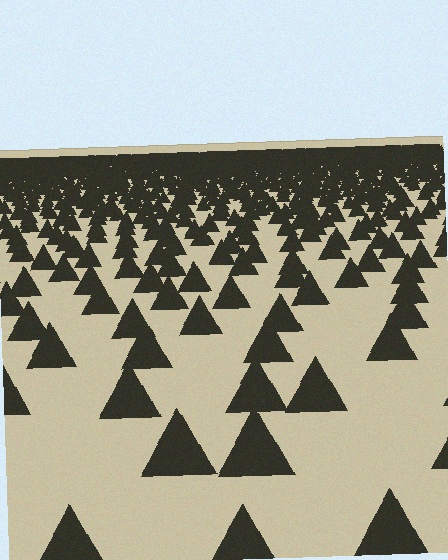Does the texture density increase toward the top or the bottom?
Density increases toward the top.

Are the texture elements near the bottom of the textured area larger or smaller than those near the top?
Larger. Near the bottom, elements are closer to the viewer and appear at a bigger on-screen size.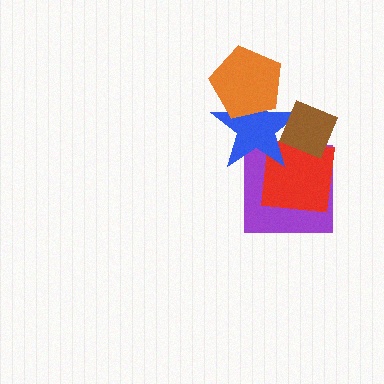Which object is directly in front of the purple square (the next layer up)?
The red square is directly in front of the purple square.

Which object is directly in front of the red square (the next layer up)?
The blue star is directly in front of the red square.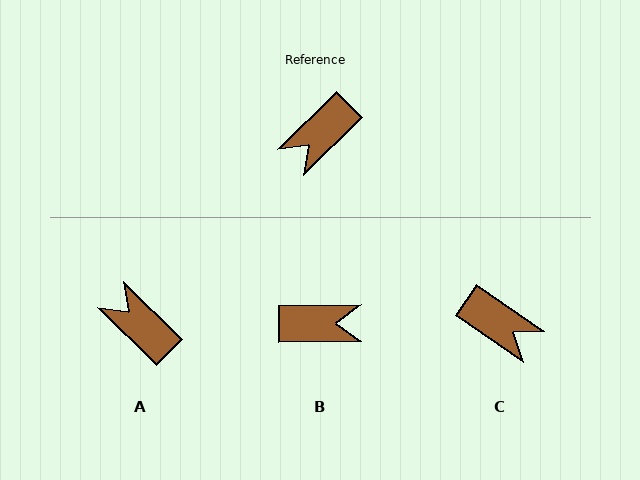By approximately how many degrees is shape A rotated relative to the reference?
Approximately 90 degrees clockwise.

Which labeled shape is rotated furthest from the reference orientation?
B, about 136 degrees away.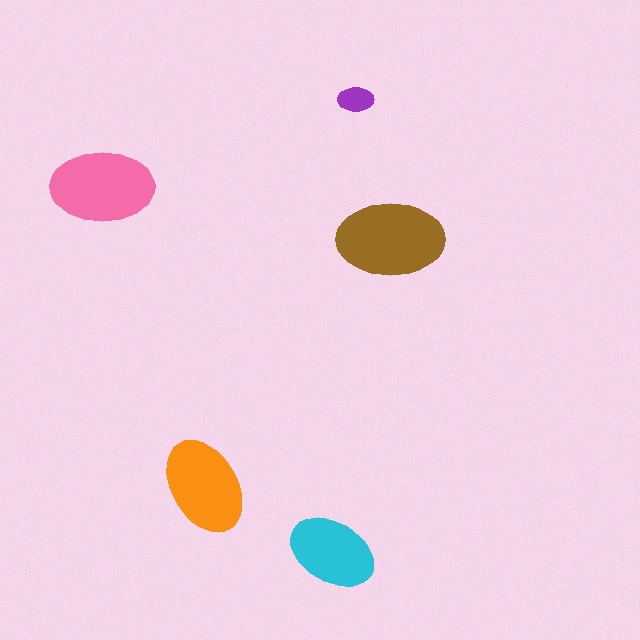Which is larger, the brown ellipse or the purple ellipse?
The brown one.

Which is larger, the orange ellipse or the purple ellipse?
The orange one.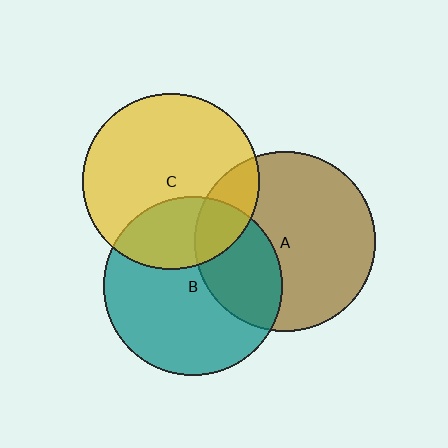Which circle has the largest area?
Circle A (brown).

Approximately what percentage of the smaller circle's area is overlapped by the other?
Approximately 30%.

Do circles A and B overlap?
Yes.